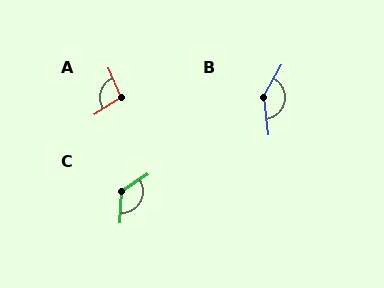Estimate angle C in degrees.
Approximately 127 degrees.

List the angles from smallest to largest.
A (99°), C (127°), B (143°).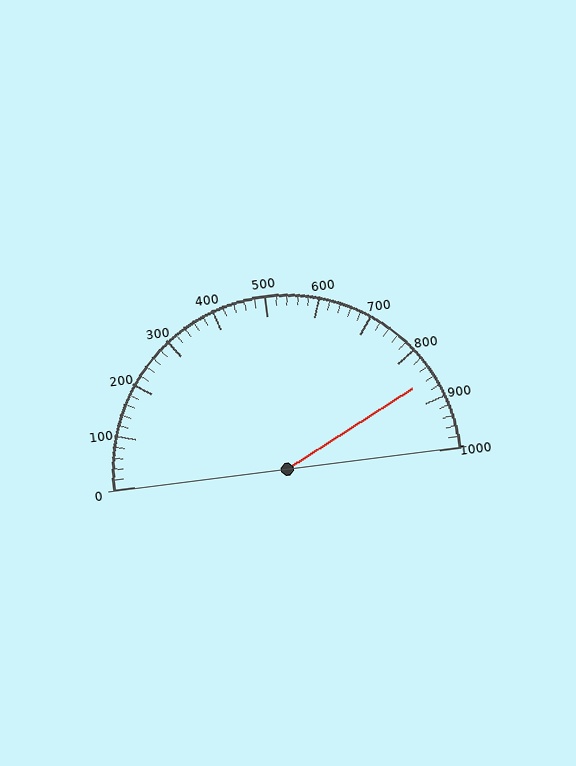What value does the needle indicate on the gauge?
The needle indicates approximately 860.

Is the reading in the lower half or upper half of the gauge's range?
The reading is in the upper half of the range (0 to 1000).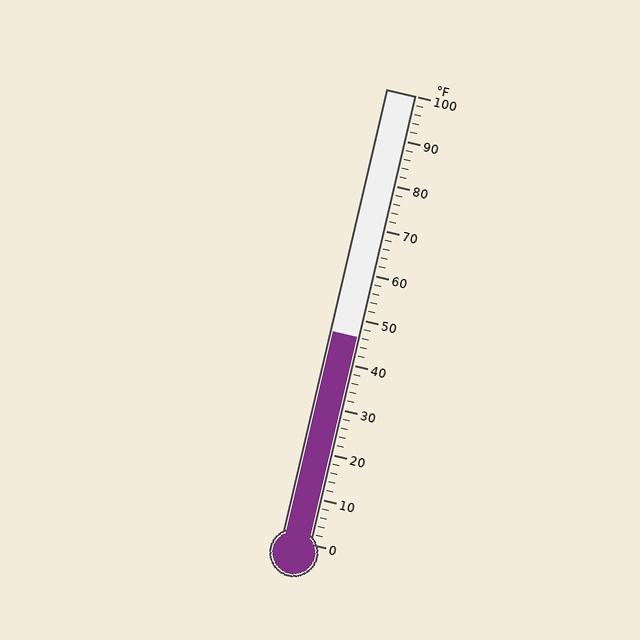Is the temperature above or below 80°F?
The temperature is below 80°F.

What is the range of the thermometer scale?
The thermometer scale ranges from 0°F to 100°F.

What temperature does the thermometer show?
The thermometer shows approximately 46°F.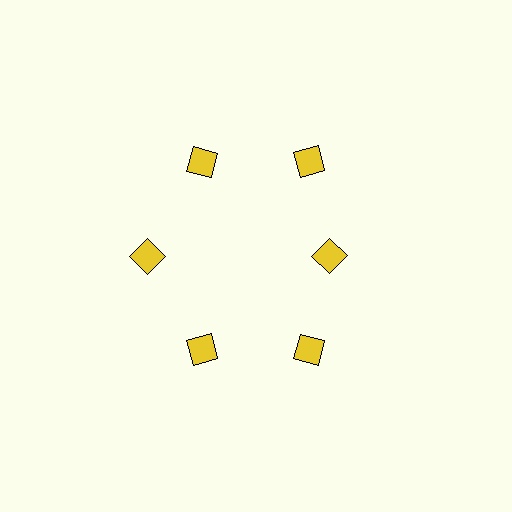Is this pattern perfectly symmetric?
No. The 6 yellow squares are arranged in a ring, but one element near the 3 o'clock position is pulled inward toward the center, breaking the 6-fold rotational symmetry.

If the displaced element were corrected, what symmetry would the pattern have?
It would have 6-fold rotational symmetry — the pattern would map onto itself every 60 degrees.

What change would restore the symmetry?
The symmetry would be restored by moving it outward, back onto the ring so that all 6 squares sit at equal angles and equal distance from the center.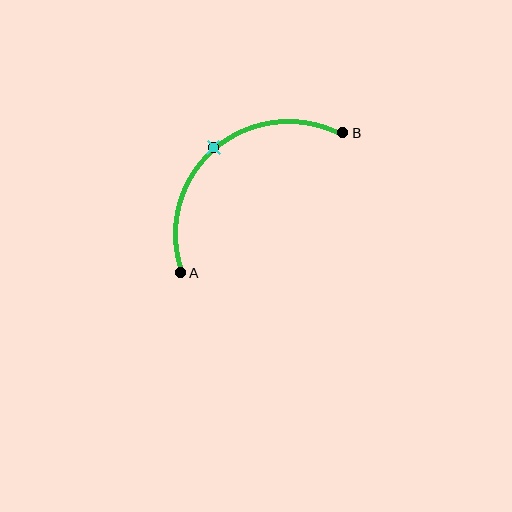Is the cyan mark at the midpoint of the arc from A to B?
Yes. The cyan mark lies on the arc at equal arc-length from both A and B — it is the arc midpoint.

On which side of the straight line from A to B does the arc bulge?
The arc bulges above and to the left of the straight line connecting A and B.